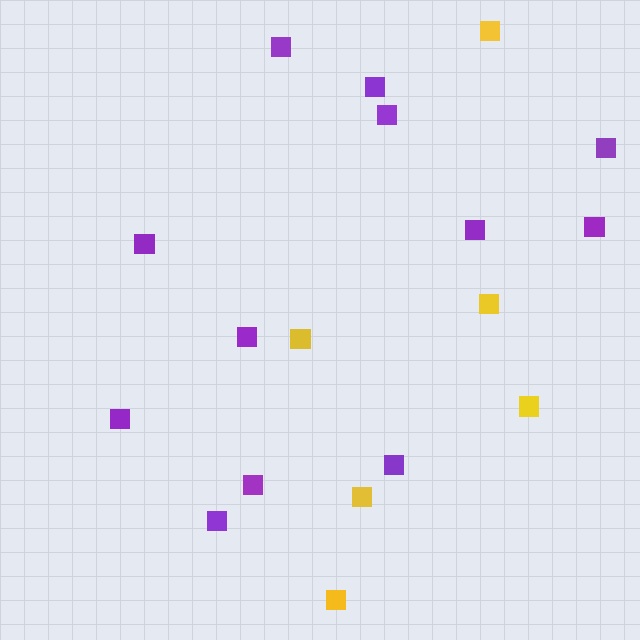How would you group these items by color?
There are 2 groups: one group of purple squares (12) and one group of yellow squares (6).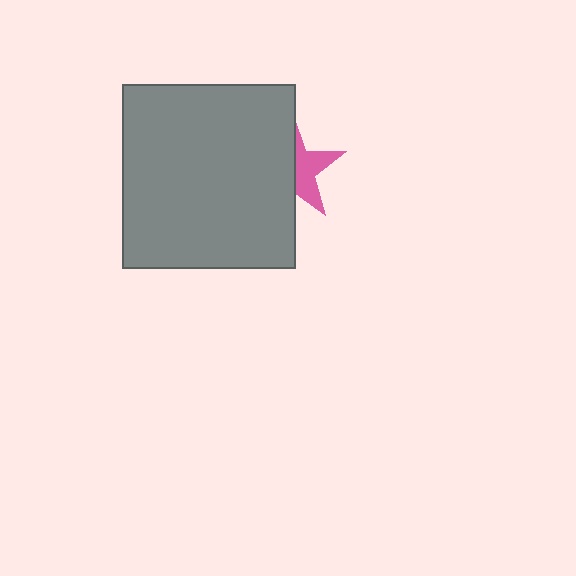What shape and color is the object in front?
The object in front is a gray rectangle.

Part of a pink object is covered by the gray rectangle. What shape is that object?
It is a star.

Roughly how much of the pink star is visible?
A small part of it is visible (roughly 44%).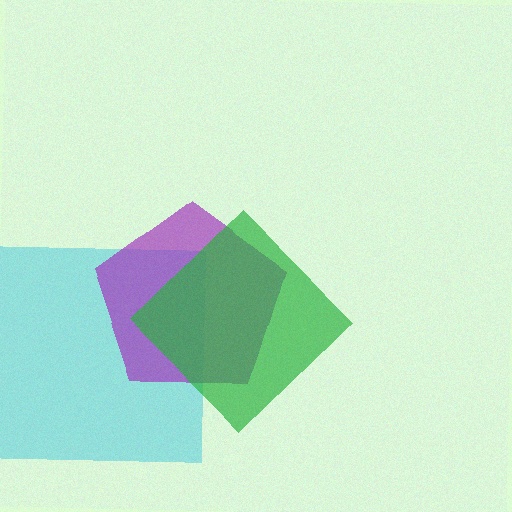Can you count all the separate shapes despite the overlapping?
Yes, there are 3 separate shapes.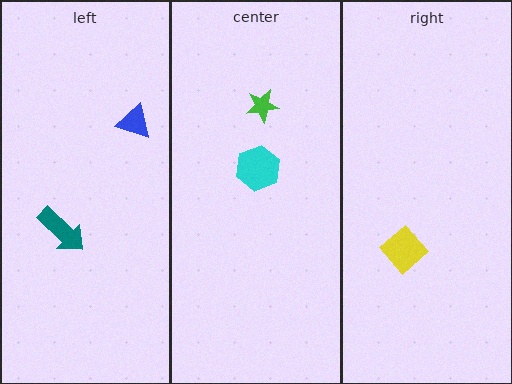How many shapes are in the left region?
2.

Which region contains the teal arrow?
The left region.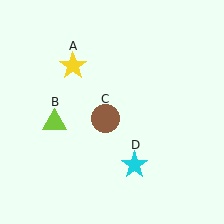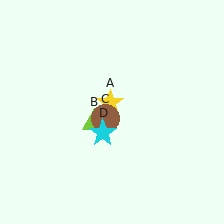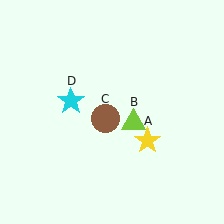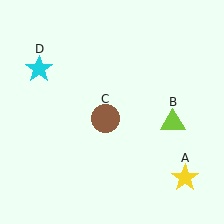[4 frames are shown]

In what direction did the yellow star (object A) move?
The yellow star (object A) moved down and to the right.